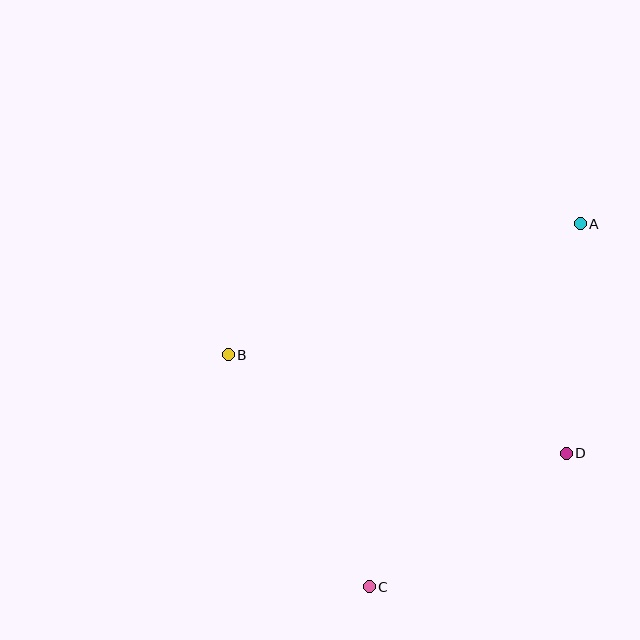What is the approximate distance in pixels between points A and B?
The distance between A and B is approximately 376 pixels.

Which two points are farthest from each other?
Points A and C are farthest from each other.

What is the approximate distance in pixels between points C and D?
The distance between C and D is approximately 238 pixels.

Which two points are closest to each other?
Points A and D are closest to each other.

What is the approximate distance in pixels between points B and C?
The distance between B and C is approximately 271 pixels.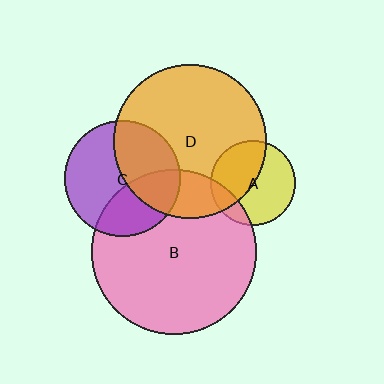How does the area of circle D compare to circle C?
Approximately 1.8 times.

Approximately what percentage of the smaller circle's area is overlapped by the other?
Approximately 15%.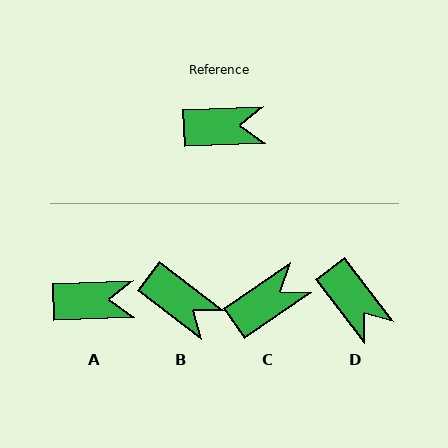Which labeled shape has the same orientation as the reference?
A.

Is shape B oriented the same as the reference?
No, it is off by about 39 degrees.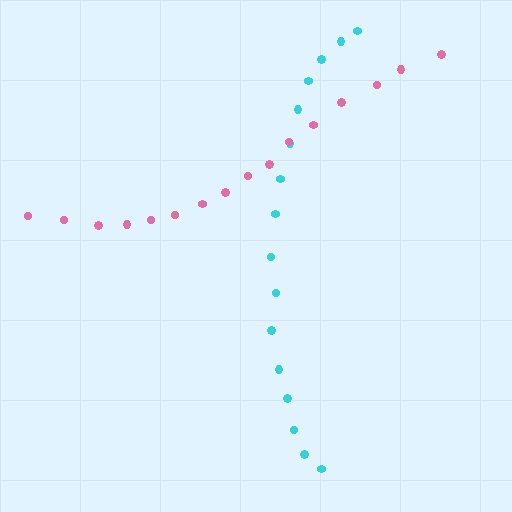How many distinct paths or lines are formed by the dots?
There are 2 distinct paths.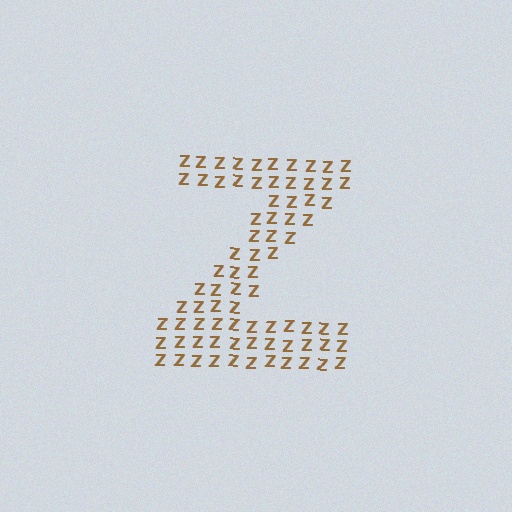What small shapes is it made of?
It is made of small letter Z's.